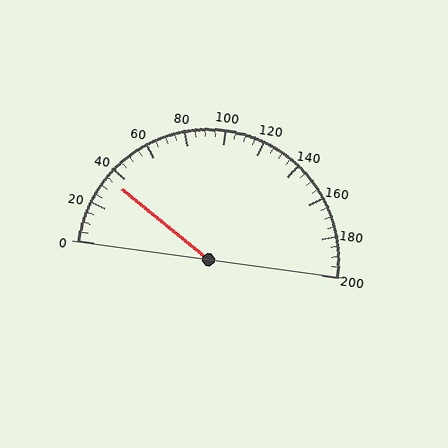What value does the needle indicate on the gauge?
The needle indicates approximately 35.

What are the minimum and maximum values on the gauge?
The gauge ranges from 0 to 200.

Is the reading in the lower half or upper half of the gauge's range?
The reading is in the lower half of the range (0 to 200).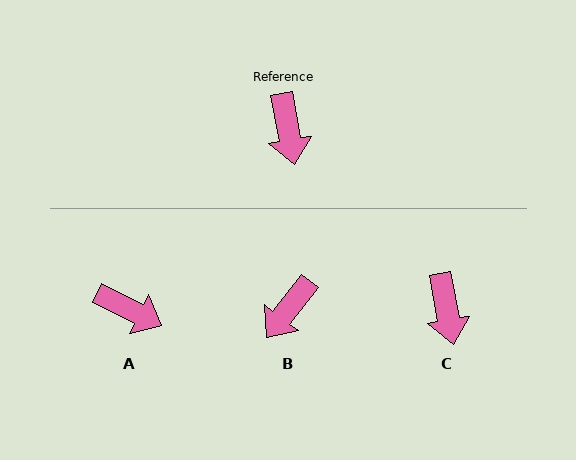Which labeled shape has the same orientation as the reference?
C.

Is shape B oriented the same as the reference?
No, it is off by about 48 degrees.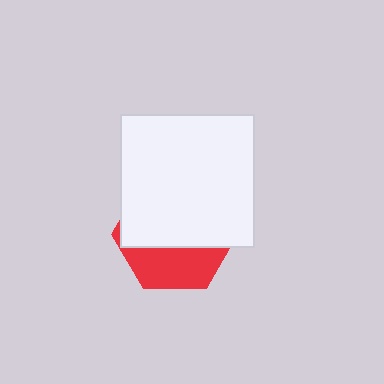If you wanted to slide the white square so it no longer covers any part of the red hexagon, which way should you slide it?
Slide it up — that is the most direct way to separate the two shapes.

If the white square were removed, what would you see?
You would see the complete red hexagon.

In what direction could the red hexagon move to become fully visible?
The red hexagon could move down. That would shift it out from behind the white square entirely.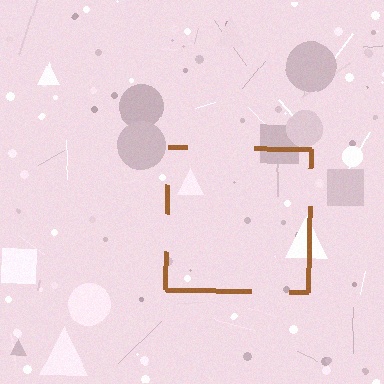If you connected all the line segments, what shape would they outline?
They would outline a square.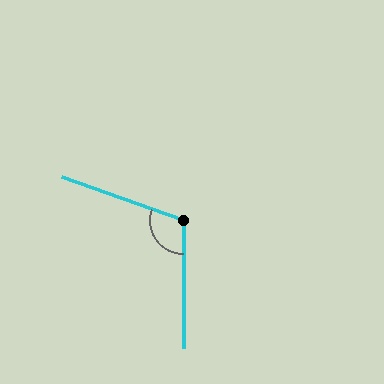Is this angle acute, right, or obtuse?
It is obtuse.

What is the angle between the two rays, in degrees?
Approximately 109 degrees.